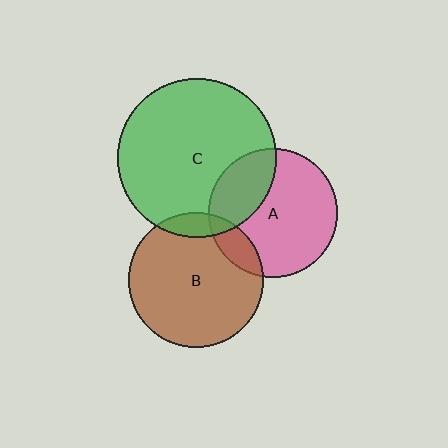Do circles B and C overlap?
Yes.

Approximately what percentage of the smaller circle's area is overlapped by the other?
Approximately 10%.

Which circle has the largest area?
Circle C (green).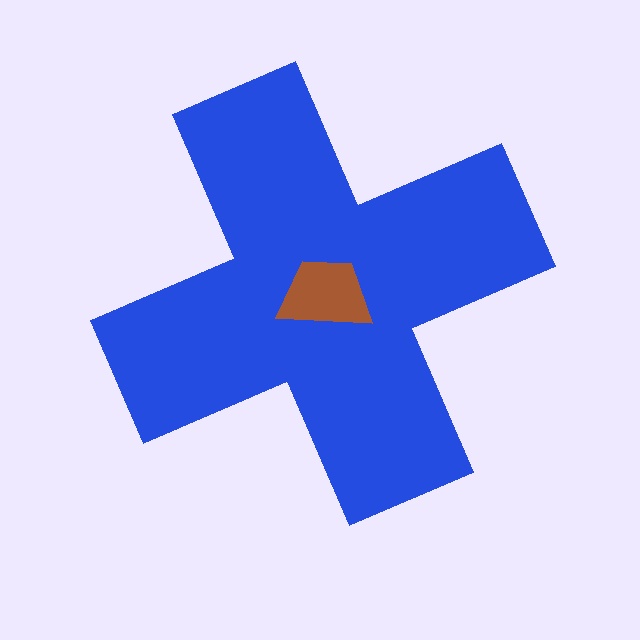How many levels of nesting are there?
2.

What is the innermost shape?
The brown trapezoid.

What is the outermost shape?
The blue cross.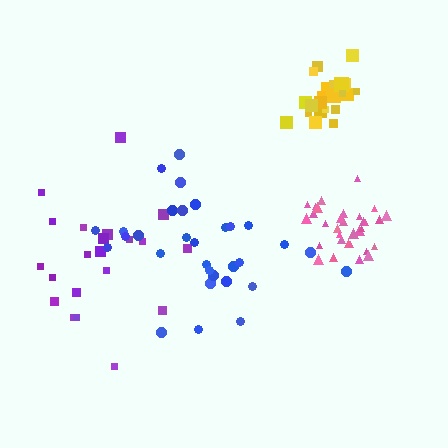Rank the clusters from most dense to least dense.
pink, yellow, blue, purple.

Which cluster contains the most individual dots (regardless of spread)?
Pink (32).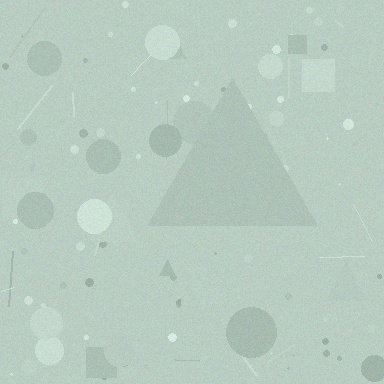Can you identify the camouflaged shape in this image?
The camouflaged shape is a triangle.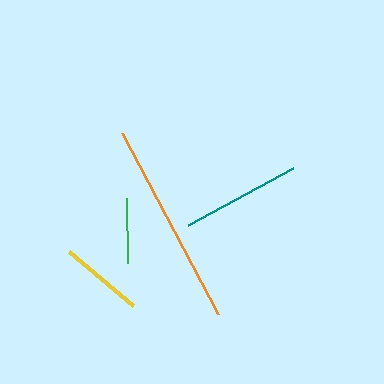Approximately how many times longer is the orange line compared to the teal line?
The orange line is approximately 1.7 times the length of the teal line.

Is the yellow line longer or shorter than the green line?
The yellow line is longer than the green line.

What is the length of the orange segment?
The orange segment is approximately 205 pixels long.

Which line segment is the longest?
The orange line is the longest at approximately 205 pixels.